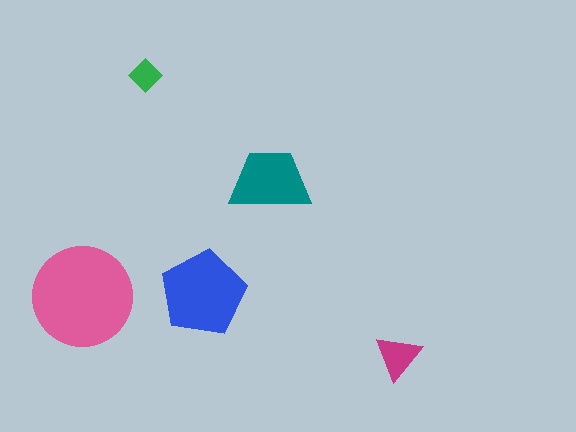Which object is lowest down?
The magenta triangle is bottommost.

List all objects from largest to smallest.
The pink circle, the blue pentagon, the teal trapezoid, the magenta triangle, the green diamond.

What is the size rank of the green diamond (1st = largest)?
5th.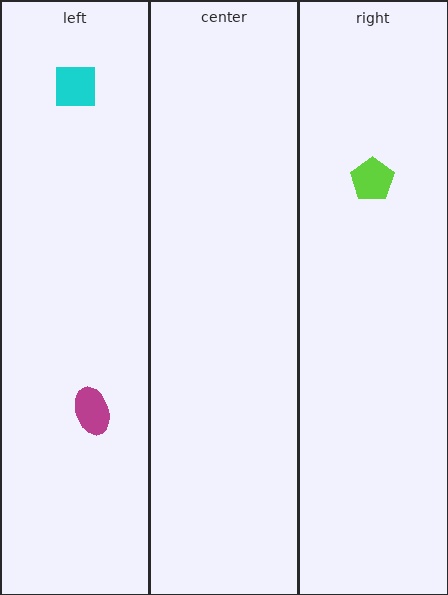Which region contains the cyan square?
The left region.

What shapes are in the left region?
The magenta ellipse, the cyan square.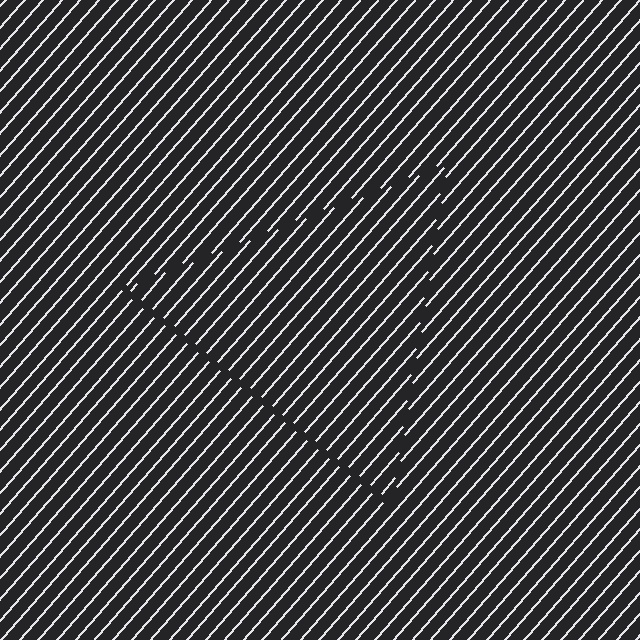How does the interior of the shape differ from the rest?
The interior of the shape contains the same grating, shifted by half a period — the contour is defined by the phase discontinuity where line-ends from the inner and outer gratings abut.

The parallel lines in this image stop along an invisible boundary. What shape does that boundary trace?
An illusory triangle. The interior of the shape contains the same grating, shifted by half a period — the contour is defined by the phase discontinuity where line-ends from the inner and outer gratings abut.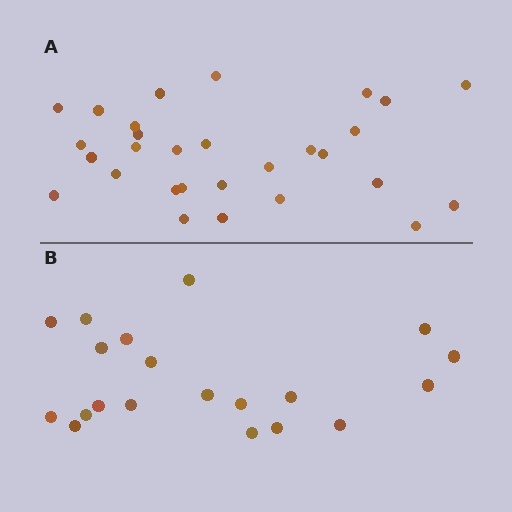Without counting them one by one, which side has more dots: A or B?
Region A (the top region) has more dots.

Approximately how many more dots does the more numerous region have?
Region A has roughly 8 or so more dots than region B.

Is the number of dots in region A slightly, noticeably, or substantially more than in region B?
Region A has substantially more. The ratio is roughly 1.4 to 1.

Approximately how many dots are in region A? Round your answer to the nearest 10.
About 30 dots. (The exact count is 29, which rounds to 30.)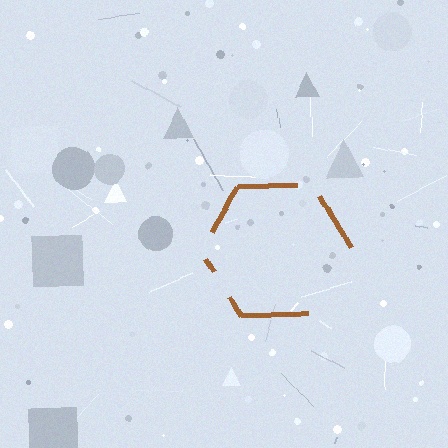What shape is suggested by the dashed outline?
The dashed outline suggests a hexagon.